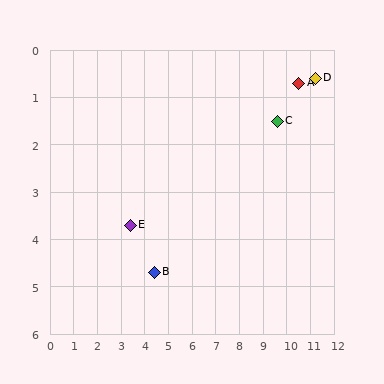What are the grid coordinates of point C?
Point C is at approximately (9.6, 1.5).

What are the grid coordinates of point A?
Point A is at approximately (10.5, 0.7).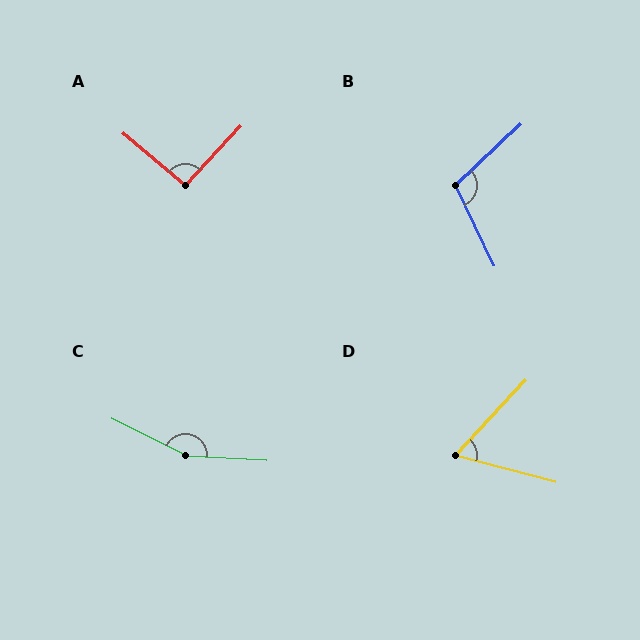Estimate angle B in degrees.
Approximately 107 degrees.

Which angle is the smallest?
D, at approximately 61 degrees.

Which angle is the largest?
C, at approximately 157 degrees.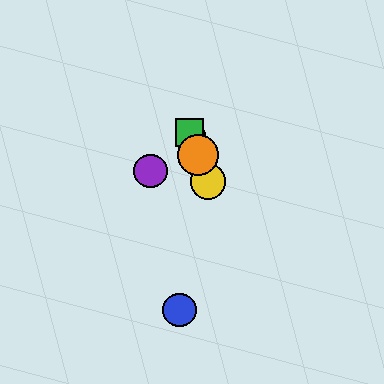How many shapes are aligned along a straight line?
4 shapes (the red circle, the green square, the yellow circle, the orange circle) are aligned along a straight line.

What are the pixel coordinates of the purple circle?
The purple circle is at (150, 171).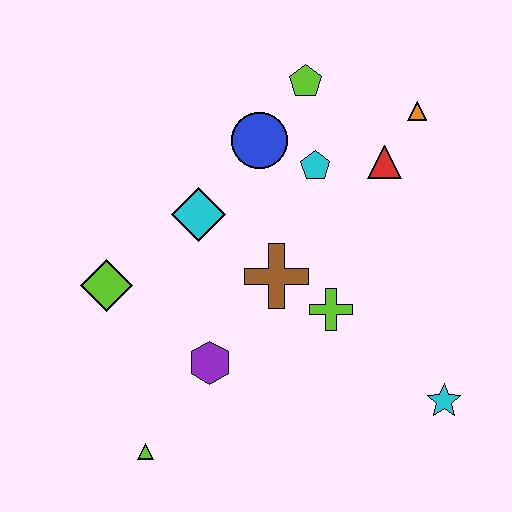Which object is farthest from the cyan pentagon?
The lime triangle is farthest from the cyan pentagon.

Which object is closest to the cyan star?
The lime cross is closest to the cyan star.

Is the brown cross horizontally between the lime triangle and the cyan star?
Yes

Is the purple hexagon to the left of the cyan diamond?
No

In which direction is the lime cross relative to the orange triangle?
The lime cross is below the orange triangle.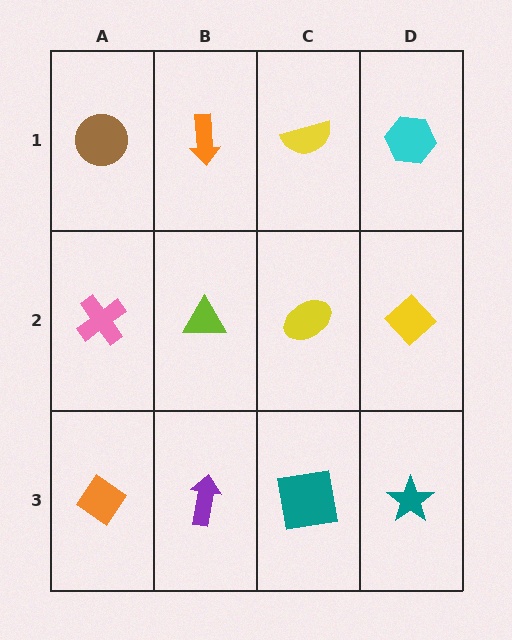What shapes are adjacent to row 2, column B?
An orange arrow (row 1, column B), a purple arrow (row 3, column B), a pink cross (row 2, column A), a yellow ellipse (row 2, column C).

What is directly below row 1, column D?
A yellow diamond.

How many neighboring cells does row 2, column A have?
3.